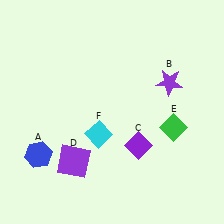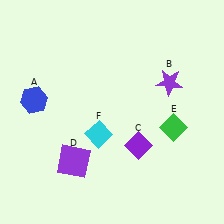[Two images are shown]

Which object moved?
The blue hexagon (A) moved up.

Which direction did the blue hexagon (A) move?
The blue hexagon (A) moved up.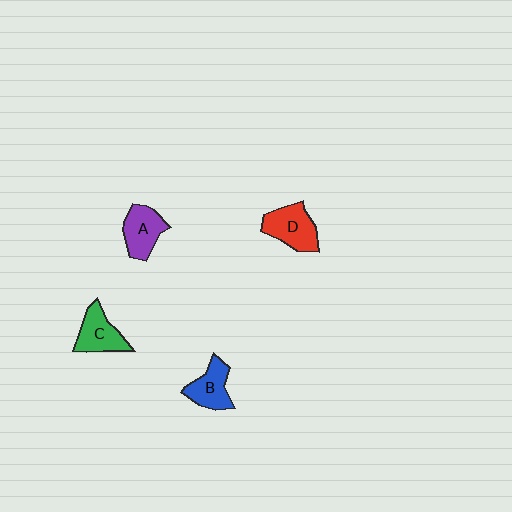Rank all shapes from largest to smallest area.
From largest to smallest: D (red), A (purple), C (green), B (blue).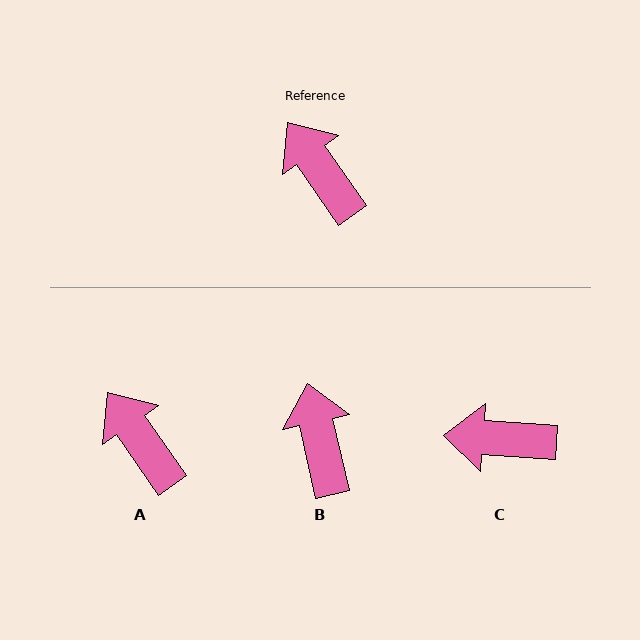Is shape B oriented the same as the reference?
No, it is off by about 22 degrees.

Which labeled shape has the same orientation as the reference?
A.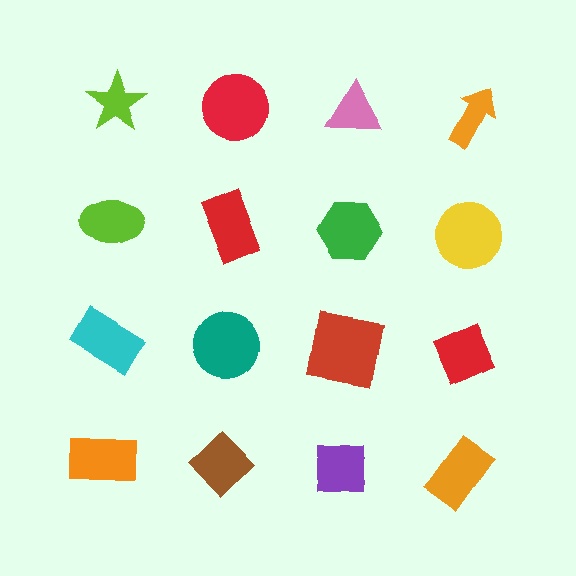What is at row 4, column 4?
An orange rectangle.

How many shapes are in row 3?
4 shapes.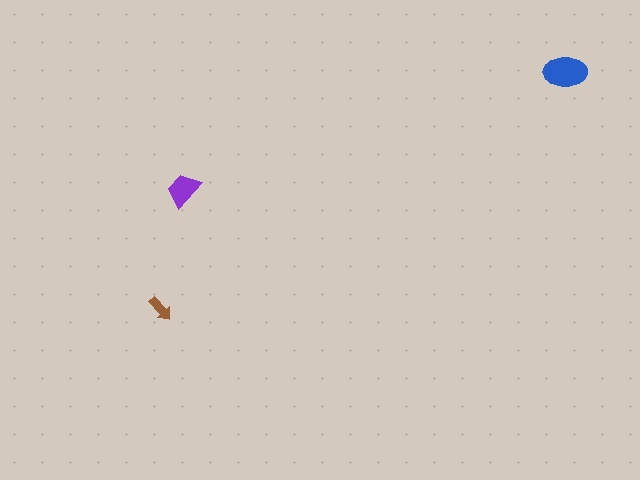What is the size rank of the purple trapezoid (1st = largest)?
2nd.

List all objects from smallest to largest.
The brown arrow, the purple trapezoid, the blue ellipse.